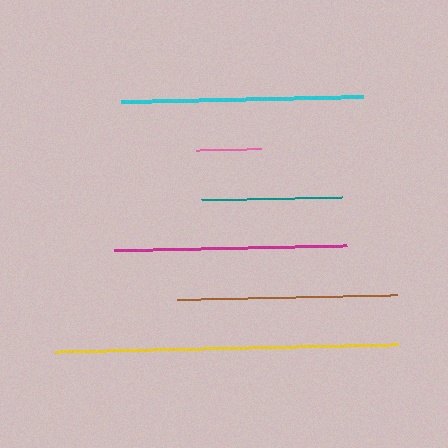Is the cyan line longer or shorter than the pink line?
The cyan line is longer than the pink line.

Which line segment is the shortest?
The pink line is the shortest at approximately 65 pixels.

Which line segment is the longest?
The yellow line is the longest at approximately 343 pixels.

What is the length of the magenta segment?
The magenta segment is approximately 233 pixels long.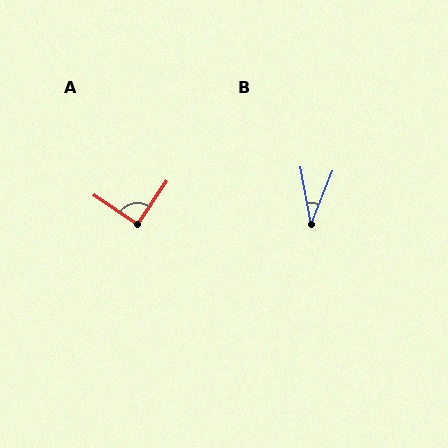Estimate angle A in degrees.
Approximately 90 degrees.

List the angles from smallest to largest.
B (33°), A (90°).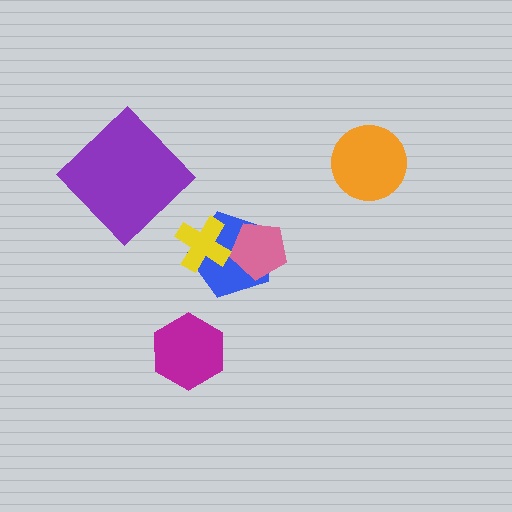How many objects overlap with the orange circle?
0 objects overlap with the orange circle.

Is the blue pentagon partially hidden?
Yes, it is partially covered by another shape.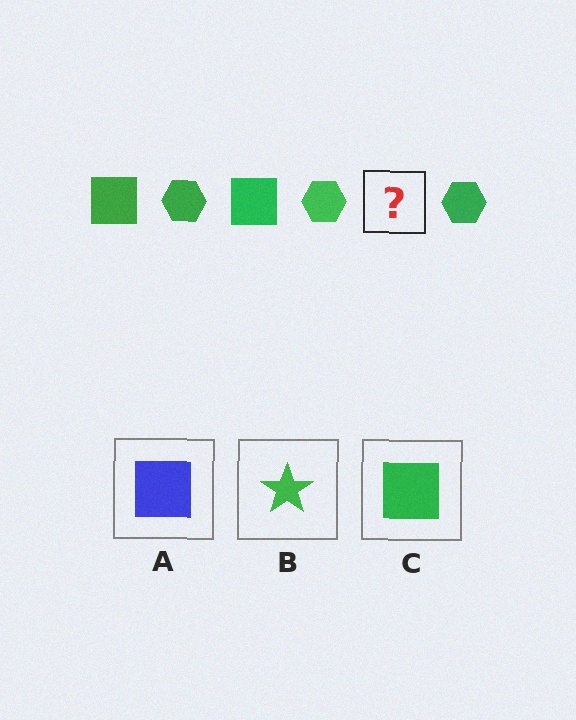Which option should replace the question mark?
Option C.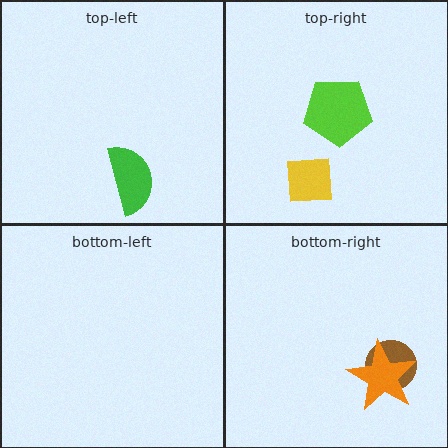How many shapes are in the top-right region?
2.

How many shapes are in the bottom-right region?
2.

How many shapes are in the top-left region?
1.